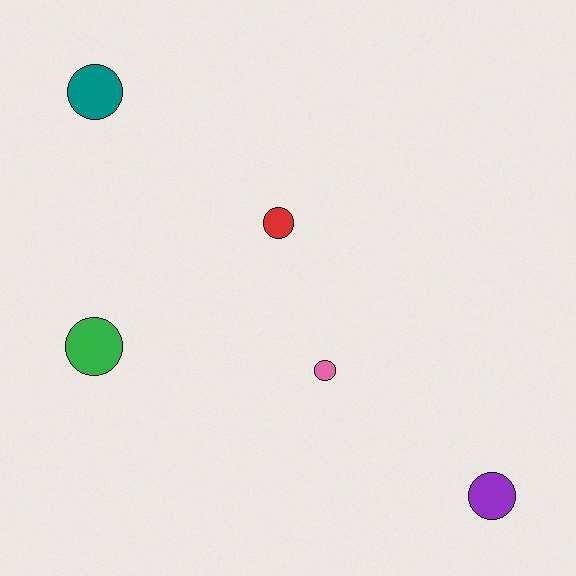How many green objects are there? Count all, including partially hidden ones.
There is 1 green object.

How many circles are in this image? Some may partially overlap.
There are 5 circles.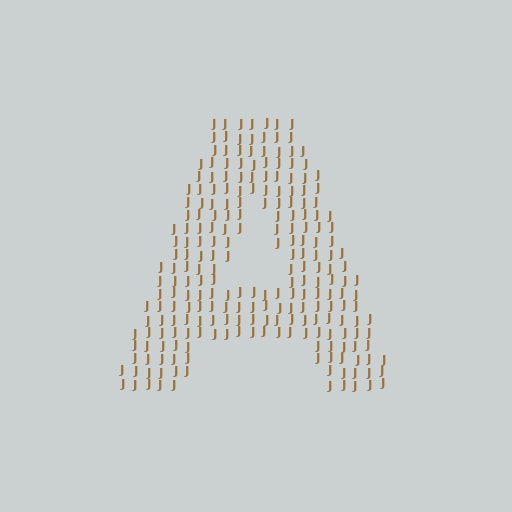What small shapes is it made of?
It is made of small letter J's.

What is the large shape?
The large shape is the letter A.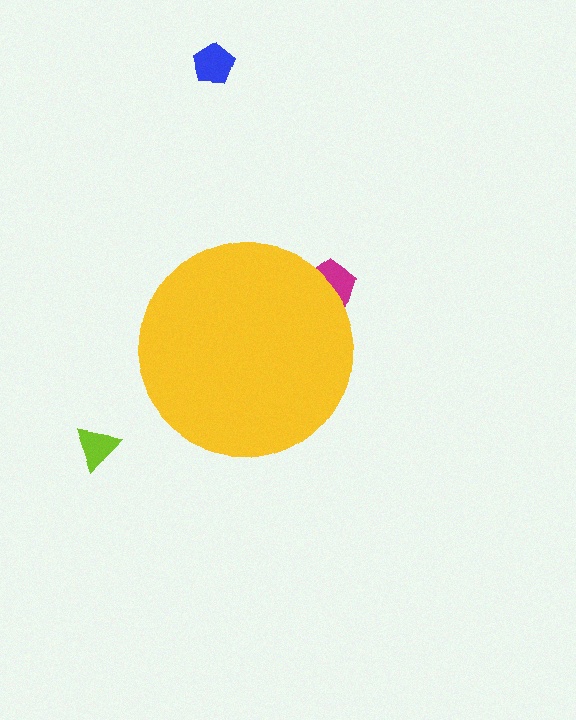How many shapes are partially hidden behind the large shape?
1 shape is partially hidden.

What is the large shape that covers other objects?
A yellow circle.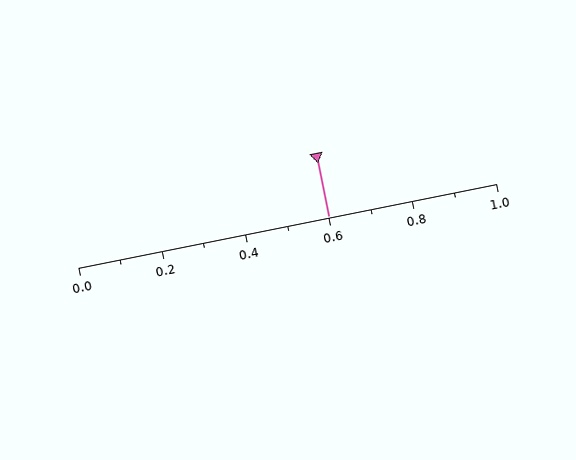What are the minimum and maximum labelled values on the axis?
The axis runs from 0.0 to 1.0.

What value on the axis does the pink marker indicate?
The marker indicates approximately 0.6.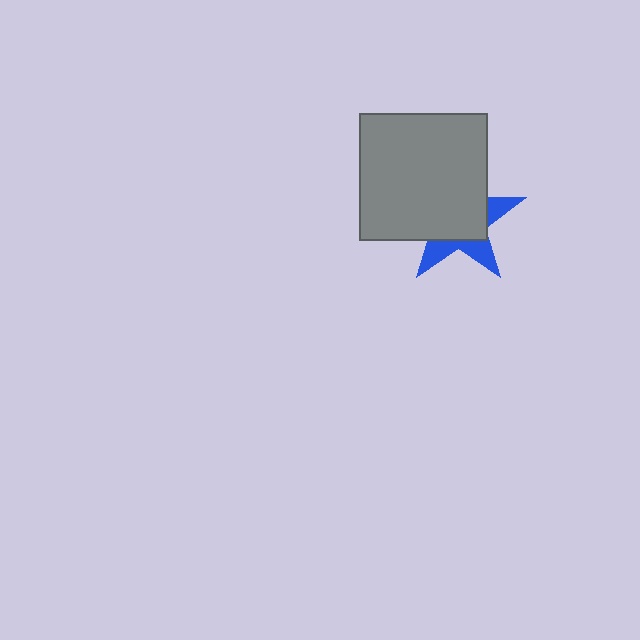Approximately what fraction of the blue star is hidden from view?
Roughly 66% of the blue star is hidden behind the gray square.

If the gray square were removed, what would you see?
You would see the complete blue star.